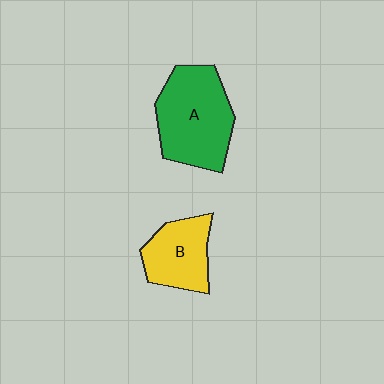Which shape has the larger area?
Shape A (green).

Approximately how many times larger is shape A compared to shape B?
Approximately 1.6 times.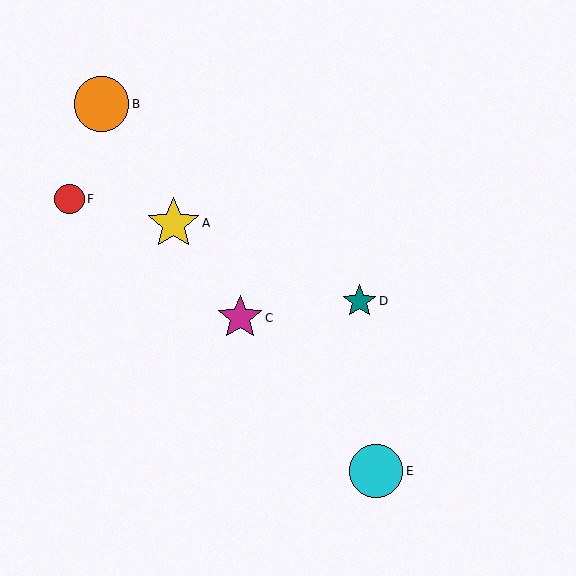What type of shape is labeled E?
Shape E is a cyan circle.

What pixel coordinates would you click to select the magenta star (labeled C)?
Click at (240, 318) to select the magenta star C.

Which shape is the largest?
The orange circle (labeled B) is the largest.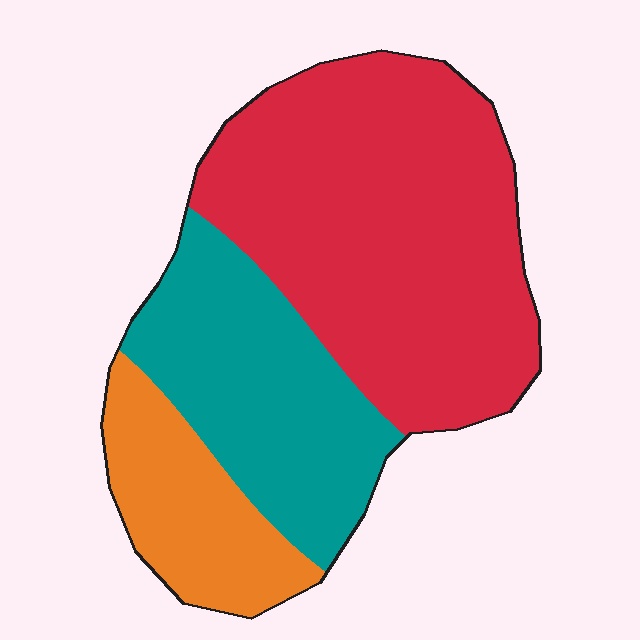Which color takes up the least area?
Orange, at roughly 15%.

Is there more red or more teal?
Red.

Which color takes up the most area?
Red, at roughly 55%.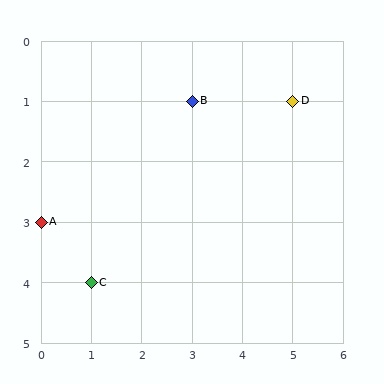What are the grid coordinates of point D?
Point D is at grid coordinates (5, 1).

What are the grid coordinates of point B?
Point B is at grid coordinates (3, 1).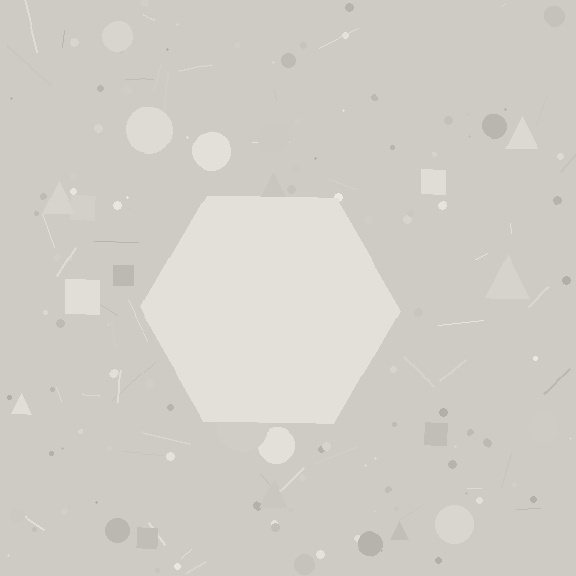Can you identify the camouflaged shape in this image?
The camouflaged shape is a hexagon.